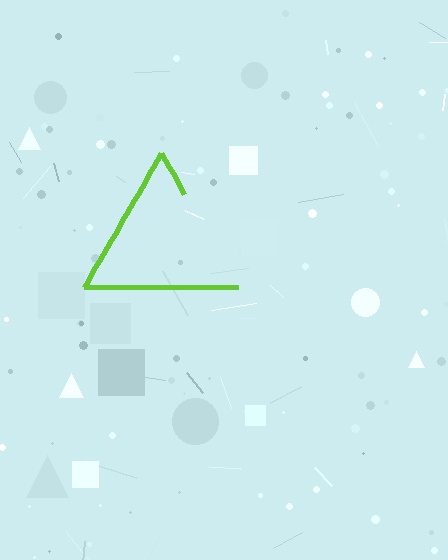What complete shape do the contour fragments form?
The contour fragments form a triangle.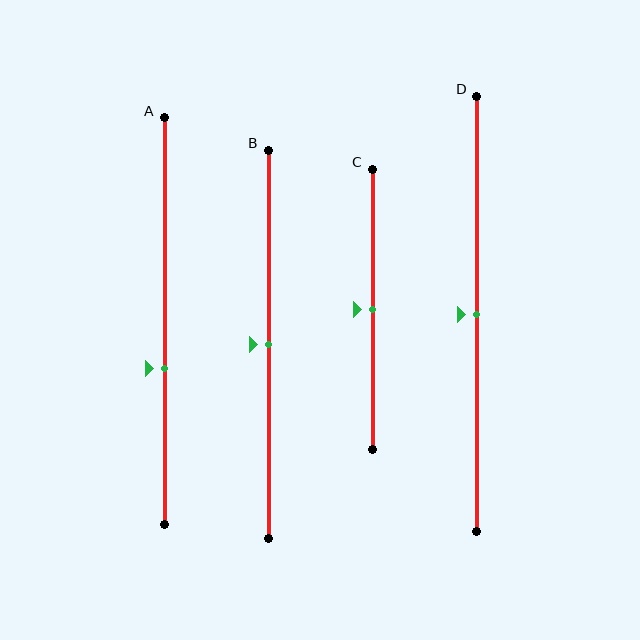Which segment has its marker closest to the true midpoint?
Segment B has its marker closest to the true midpoint.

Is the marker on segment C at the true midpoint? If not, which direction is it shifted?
Yes, the marker on segment C is at the true midpoint.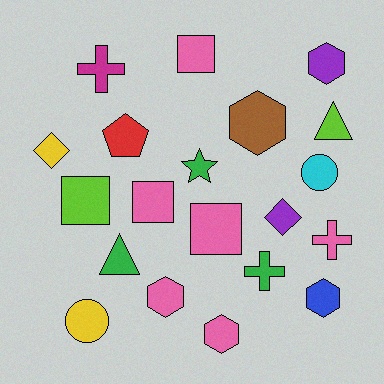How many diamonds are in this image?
There are 2 diamonds.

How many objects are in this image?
There are 20 objects.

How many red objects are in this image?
There is 1 red object.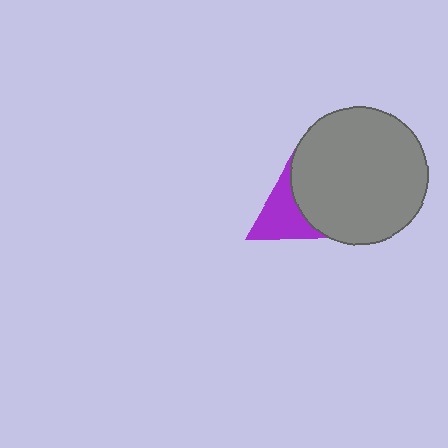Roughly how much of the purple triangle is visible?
About half of it is visible (roughly 53%).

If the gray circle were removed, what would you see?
You would see the complete purple triangle.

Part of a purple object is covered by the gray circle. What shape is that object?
It is a triangle.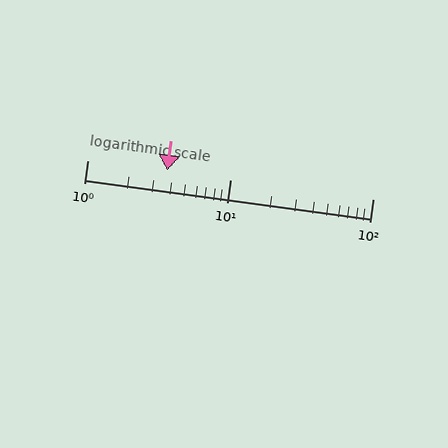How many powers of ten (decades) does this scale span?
The scale spans 2 decades, from 1 to 100.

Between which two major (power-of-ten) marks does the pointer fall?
The pointer is between 1 and 10.